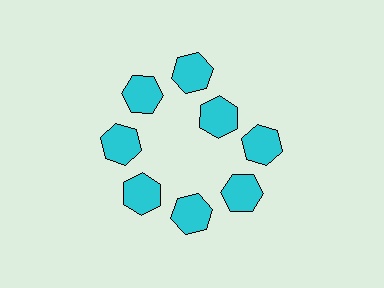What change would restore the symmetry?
The symmetry would be restored by moving it outward, back onto the ring so that all 8 hexagons sit at equal angles and equal distance from the center.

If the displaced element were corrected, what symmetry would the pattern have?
It would have 8-fold rotational symmetry — the pattern would map onto itself every 45 degrees.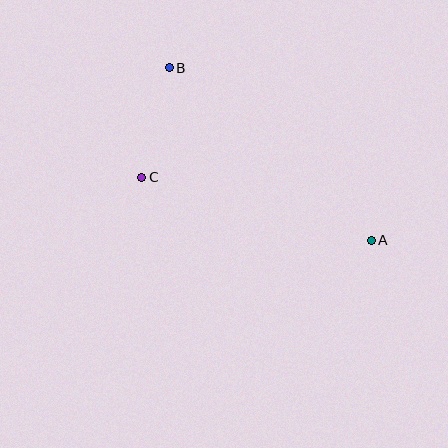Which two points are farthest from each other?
Points A and B are farthest from each other.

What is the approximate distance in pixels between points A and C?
The distance between A and C is approximately 238 pixels.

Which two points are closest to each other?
Points B and C are closest to each other.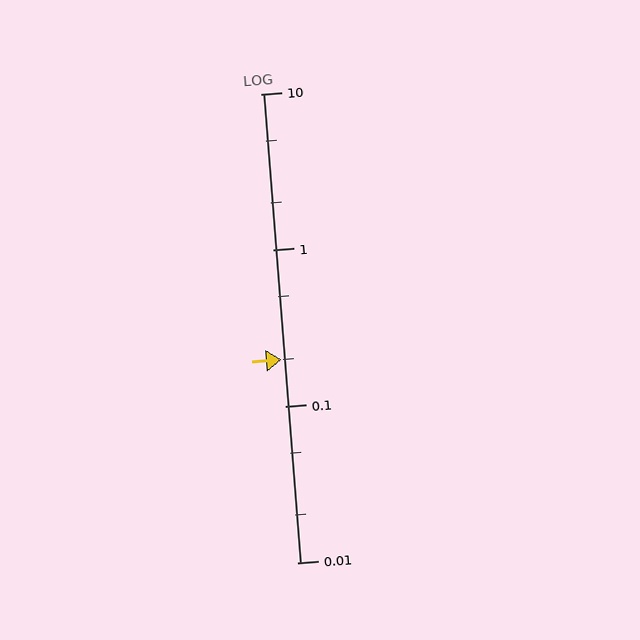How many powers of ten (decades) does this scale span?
The scale spans 3 decades, from 0.01 to 10.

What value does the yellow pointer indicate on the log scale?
The pointer indicates approximately 0.2.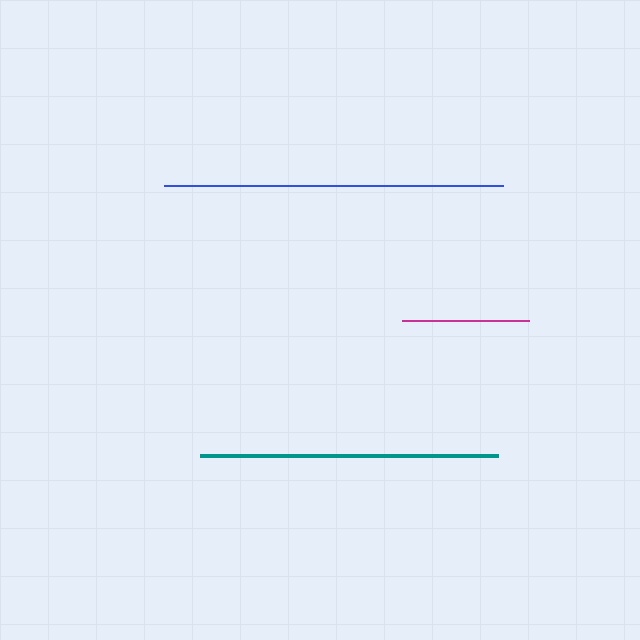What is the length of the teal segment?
The teal segment is approximately 298 pixels long.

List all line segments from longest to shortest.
From longest to shortest: blue, teal, magenta.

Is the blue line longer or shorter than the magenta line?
The blue line is longer than the magenta line.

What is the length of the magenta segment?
The magenta segment is approximately 128 pixels long.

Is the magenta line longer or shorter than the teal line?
The teal line is longer than the magenta line.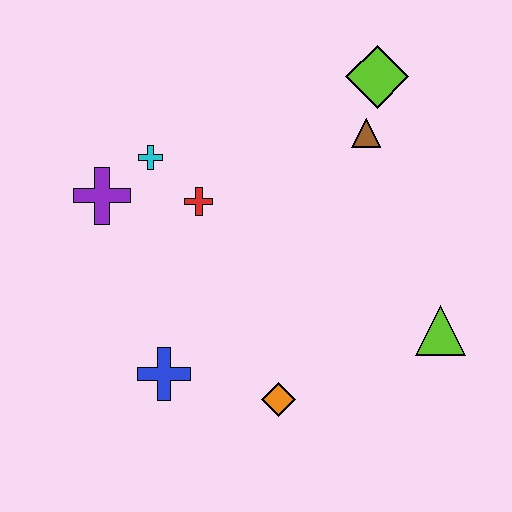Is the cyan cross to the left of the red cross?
Yes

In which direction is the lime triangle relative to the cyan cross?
The lime triangle is to the right of the cyan cross.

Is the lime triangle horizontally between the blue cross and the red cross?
No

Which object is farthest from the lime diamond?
The blue cross is farthest from the lime diamond.